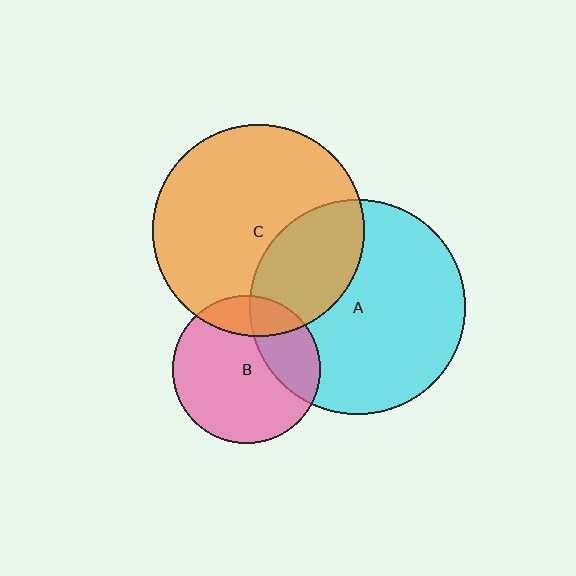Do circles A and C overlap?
Yes.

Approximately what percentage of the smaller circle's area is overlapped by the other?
Approximately 30%.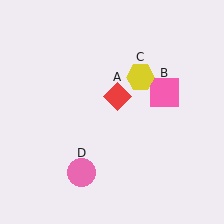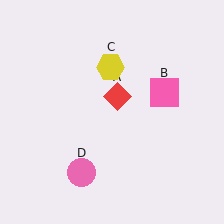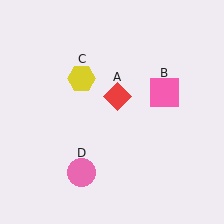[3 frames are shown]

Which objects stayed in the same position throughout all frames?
Red diamond (object A) and pink square (object B) and pink circle (object D) remained stationary.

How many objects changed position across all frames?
1 object changed position: yellow hexagon (object C).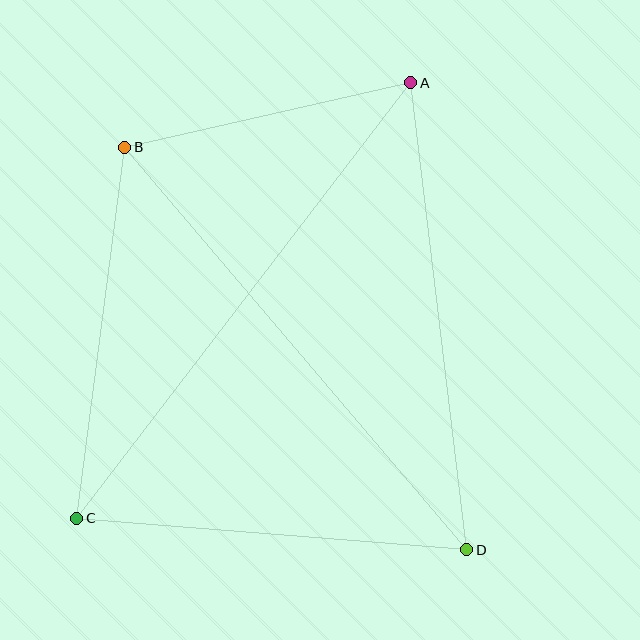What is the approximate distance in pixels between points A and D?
The distance between A and D is approximately 470 pixels.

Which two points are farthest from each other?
Points A and C are farthest from each other.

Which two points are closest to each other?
Points A and B are closest to each other.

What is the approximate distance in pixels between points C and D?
The distance between C and D is approximately 391 pixels.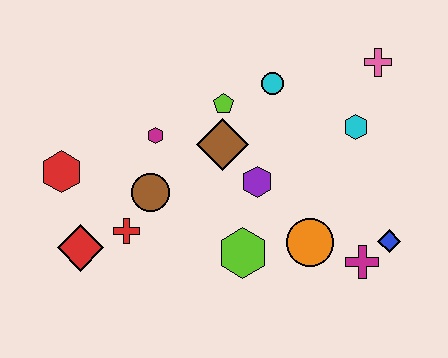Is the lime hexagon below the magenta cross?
No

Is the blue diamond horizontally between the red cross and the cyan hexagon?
No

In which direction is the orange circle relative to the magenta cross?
The orange circle is to the left of the magenta cross.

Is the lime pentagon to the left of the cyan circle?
Yes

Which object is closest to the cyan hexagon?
The pink cross is closest to the cyan hexagon.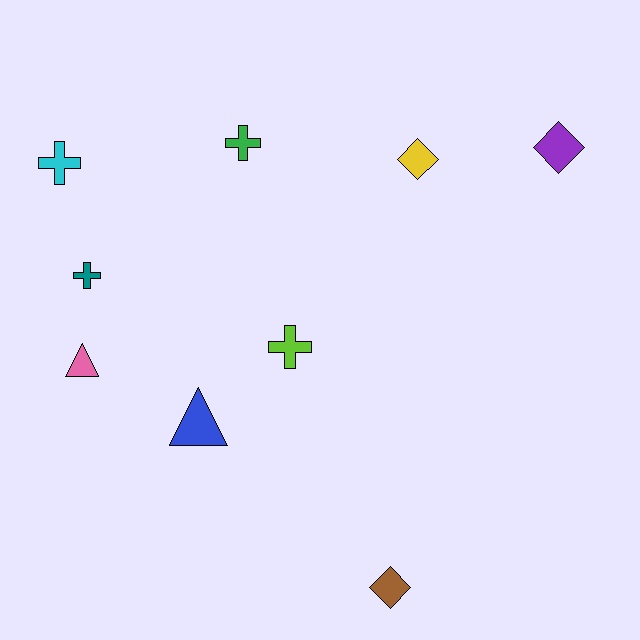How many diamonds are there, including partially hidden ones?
There are 3 diamonds.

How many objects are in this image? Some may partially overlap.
There are 9 objects.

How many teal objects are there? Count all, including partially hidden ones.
There is 1 teal object.